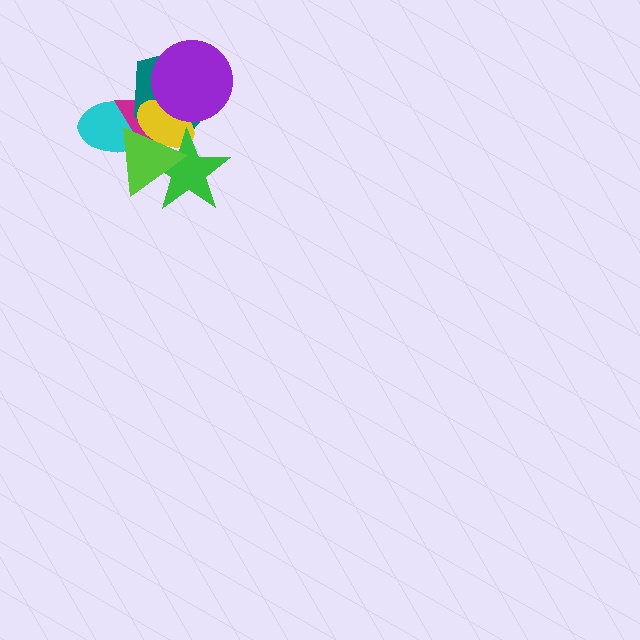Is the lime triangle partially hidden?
No, no other shape covers it.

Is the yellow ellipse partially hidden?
Yes, it is partially covered by another shape.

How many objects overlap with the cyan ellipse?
4 objects overlap with the cyan ellipse.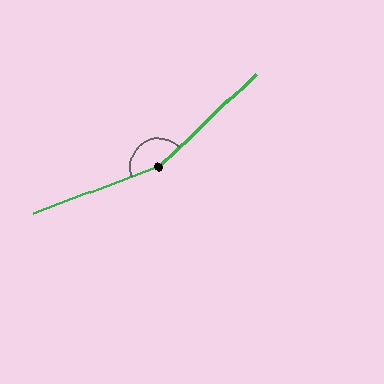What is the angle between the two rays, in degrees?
Approximately 157 degrees.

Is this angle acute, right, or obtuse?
It is obtuse.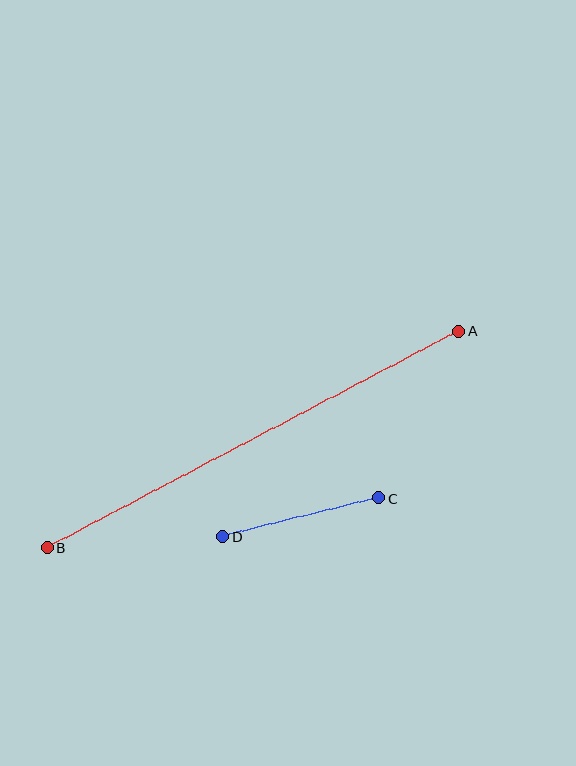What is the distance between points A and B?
The distance is approximately 465 pixels.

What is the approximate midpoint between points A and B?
The midpoint is at approximately (253, 439) pixels.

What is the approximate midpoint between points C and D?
The midpoint is at approximately (301, 517) pixels.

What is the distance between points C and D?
The distance is approximately 162 pixels.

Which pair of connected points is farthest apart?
Points A and B are farthest apart.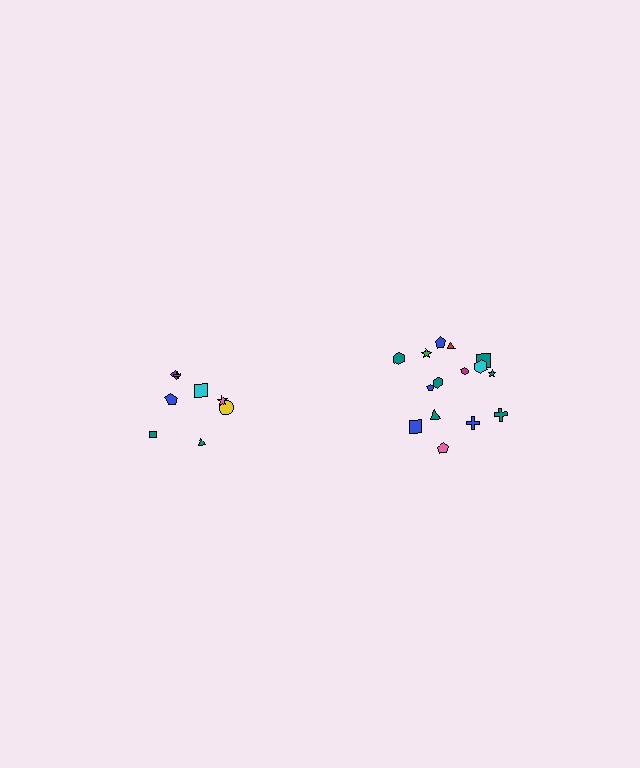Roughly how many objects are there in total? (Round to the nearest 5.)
Roughly 25 objects in total.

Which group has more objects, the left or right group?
The right group.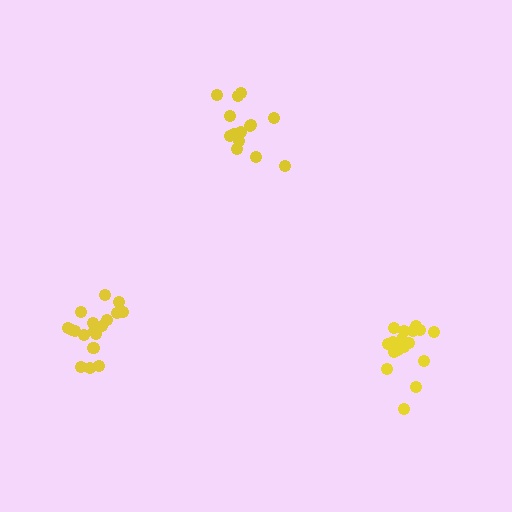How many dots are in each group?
Group 1: 19 dots, Group 2: 14 dots, Group 3: 17 dots (50 total).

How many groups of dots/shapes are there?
There are 3 groups.